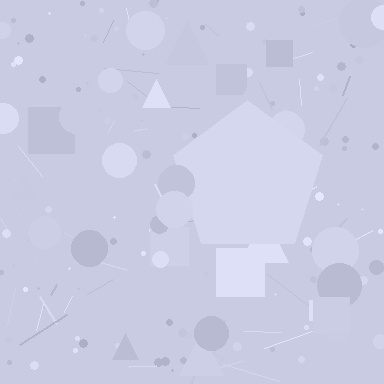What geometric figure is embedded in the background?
A pentagon is embedded in the background.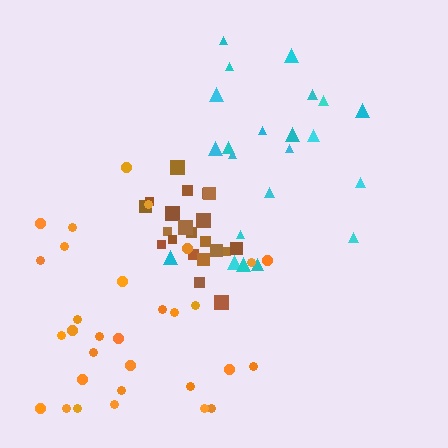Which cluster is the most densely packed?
Brown.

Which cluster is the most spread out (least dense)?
Cyan.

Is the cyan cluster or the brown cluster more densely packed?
Brown.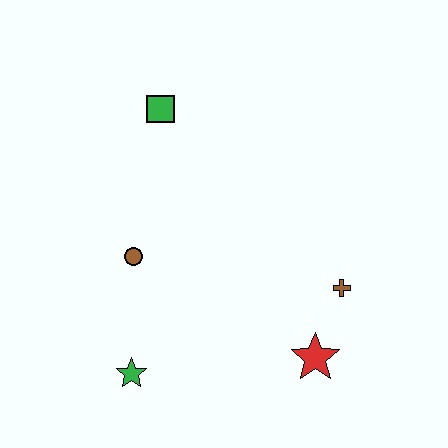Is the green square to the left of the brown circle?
No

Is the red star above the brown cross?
No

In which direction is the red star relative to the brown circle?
The red star is to the right of the brown circle.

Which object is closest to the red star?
The brown cross is closest to the red star.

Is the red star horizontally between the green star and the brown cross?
Yes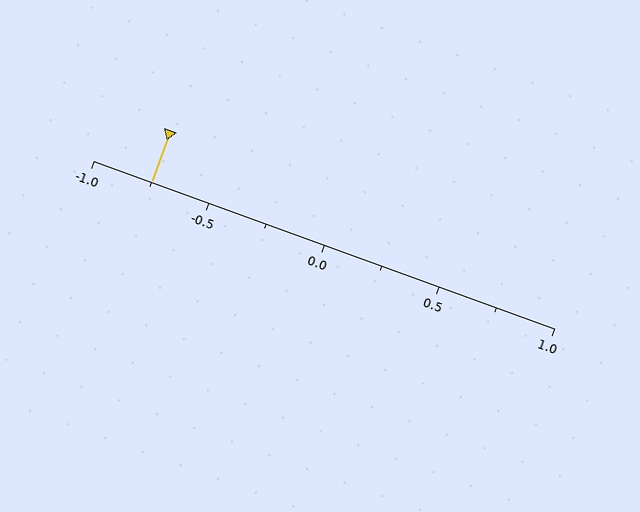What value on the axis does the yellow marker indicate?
The marker indicates approximately -0.75.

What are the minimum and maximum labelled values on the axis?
The axis runs from -1.0 to 1.0.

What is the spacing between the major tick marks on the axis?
The major ticks are spaced 0.5 apart.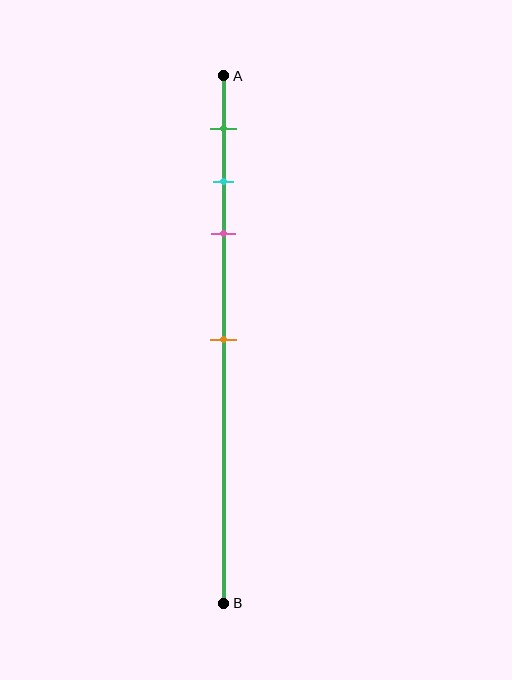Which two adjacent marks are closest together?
The cyan and pink marks are the closest adjacent pair.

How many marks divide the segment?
There are 4 marks dividing the segment.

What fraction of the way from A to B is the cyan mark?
The cyan mark is approximately 20% (0.2) of the way from A to B.